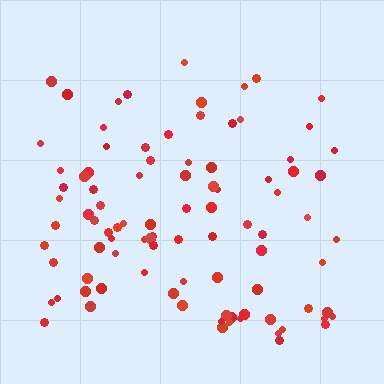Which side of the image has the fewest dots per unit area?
The top.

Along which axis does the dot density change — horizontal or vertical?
Vertical.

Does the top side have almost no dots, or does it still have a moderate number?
Still a moderate number, just noticeably fewer than the bottom.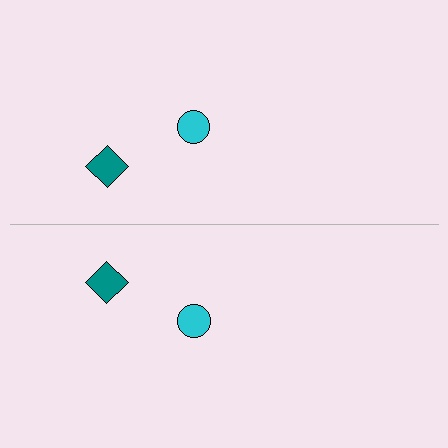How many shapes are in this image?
There are 4 shapes in this image.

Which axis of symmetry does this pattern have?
The pattern has a horizontal axis of symmetry running through the center of the image.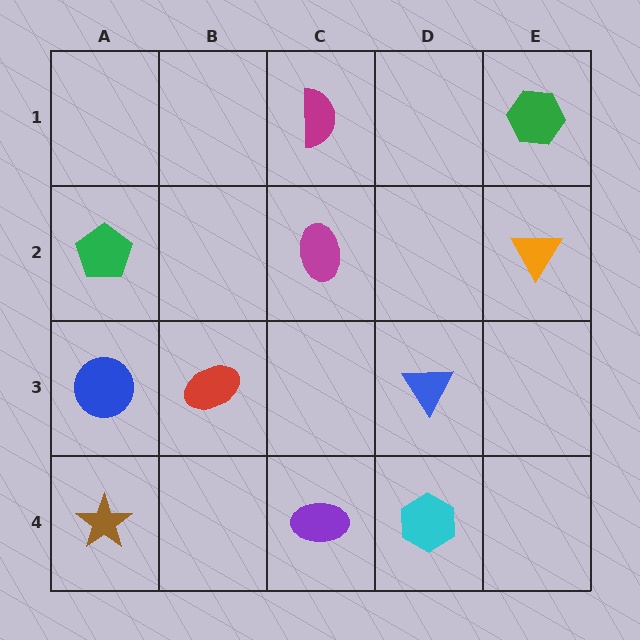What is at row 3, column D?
A blue triangle.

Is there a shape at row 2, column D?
No, that cell is empty.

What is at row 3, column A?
A blue circle.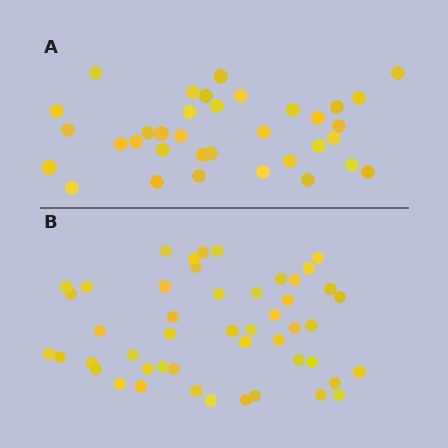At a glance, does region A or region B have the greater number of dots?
Region B (the bottom region) has more dots.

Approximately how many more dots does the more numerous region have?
Region B has approximately 15 more dots than region A.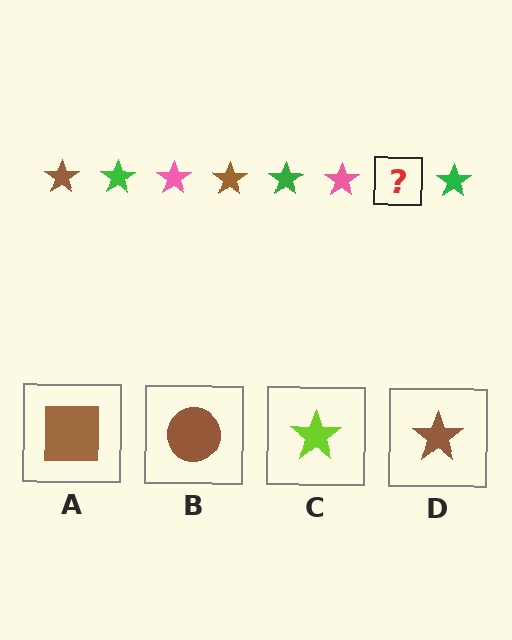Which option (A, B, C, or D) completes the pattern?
D.